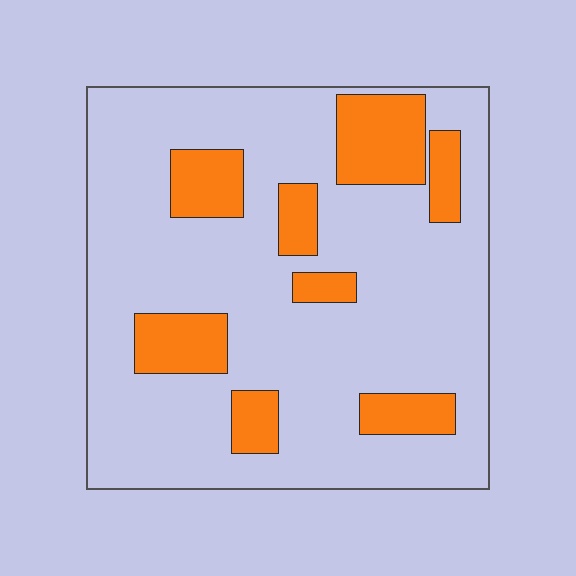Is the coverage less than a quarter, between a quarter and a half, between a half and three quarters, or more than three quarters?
Less than a quarter.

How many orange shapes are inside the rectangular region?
8.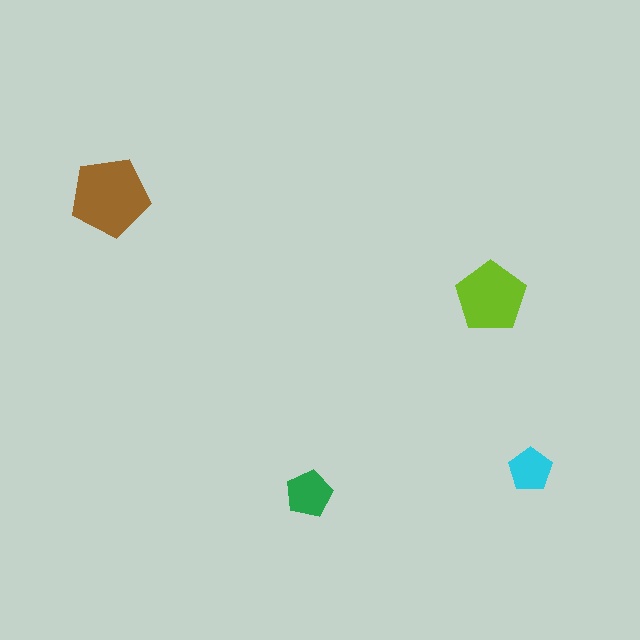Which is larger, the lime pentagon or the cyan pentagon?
The lime one.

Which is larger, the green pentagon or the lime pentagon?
The lime one.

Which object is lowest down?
The green pentagon is bottommost.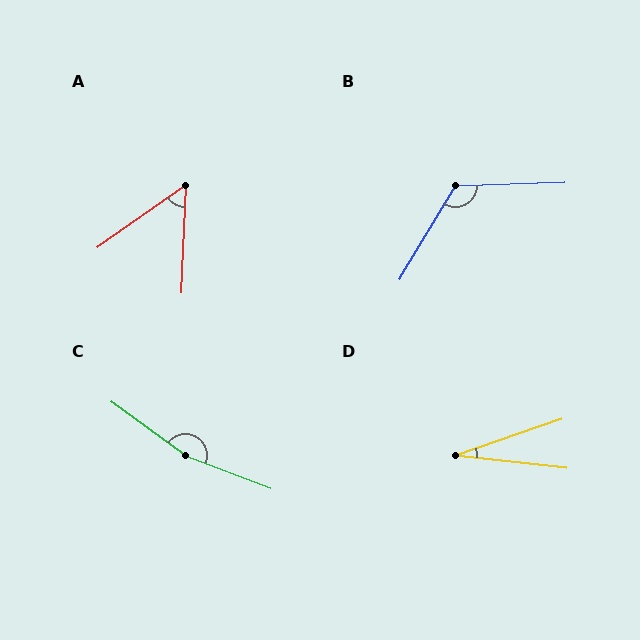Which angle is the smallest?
D, at approximately 25 degrees.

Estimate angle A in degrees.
Approximately 52 degrees.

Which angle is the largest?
C, at approximately 165 degrees.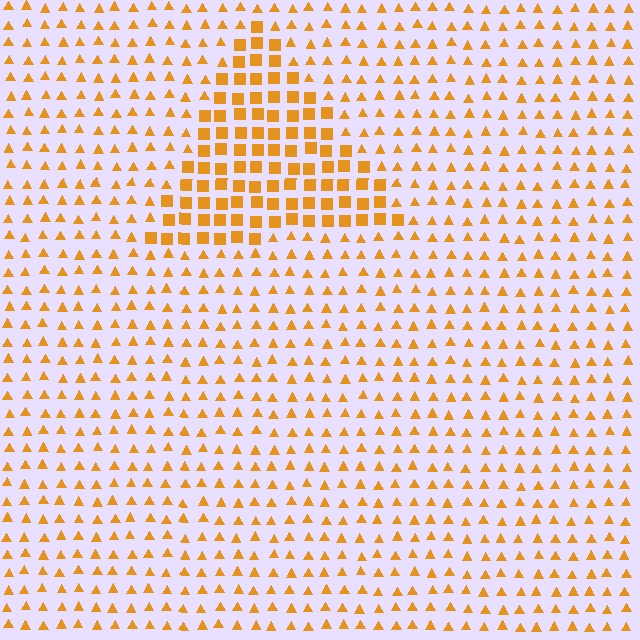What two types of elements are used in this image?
The image uses squares inside the triangle region and triangles outside it.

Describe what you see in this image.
The image is filled with small orange elements arranged in a uniform grid. A triangle-shaped region contains squares, while the surrounding area contains triangles. The boundary is defined purely by the change in element shape.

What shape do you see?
I see a triangle.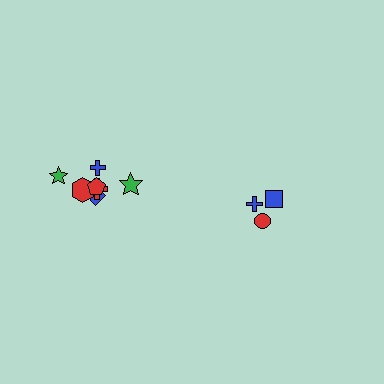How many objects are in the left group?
There are 7 objects.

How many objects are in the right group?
There are 3 objects.